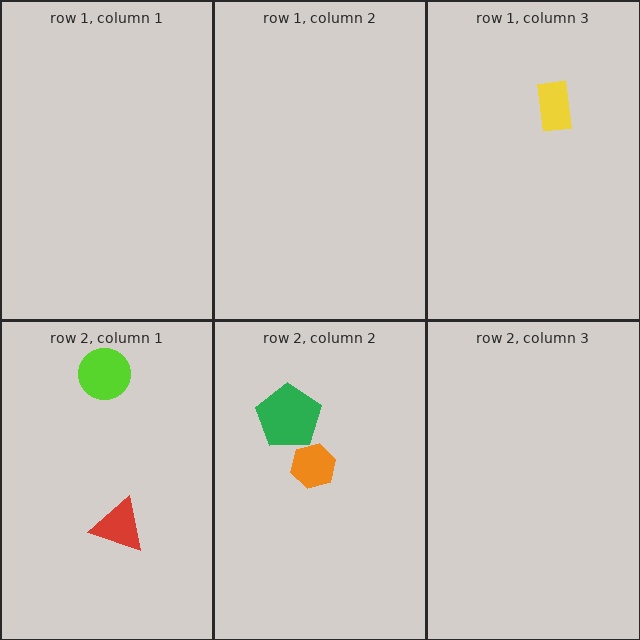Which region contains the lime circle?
The row 2, column 1 region.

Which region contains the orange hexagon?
The row 2, column 2 region.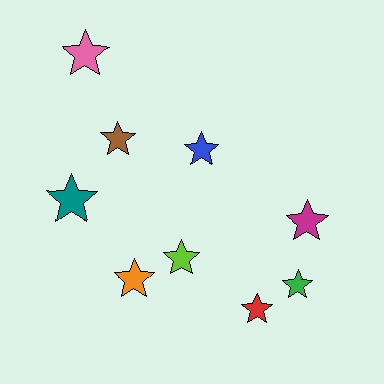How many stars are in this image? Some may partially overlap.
There are 9 stars.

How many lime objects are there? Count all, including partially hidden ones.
There is 1 lime object.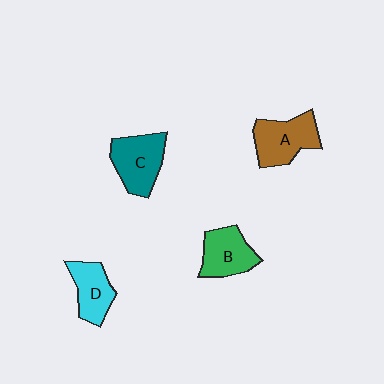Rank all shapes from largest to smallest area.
From largest to smallest: A (brown), C (teal), B (green), D (cyan).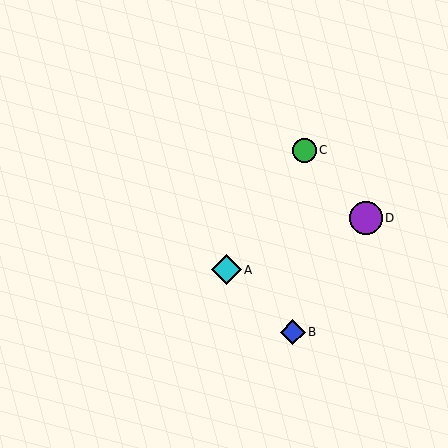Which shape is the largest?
The purple circle (labeled D) is the largest.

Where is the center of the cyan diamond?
The center of the cyan diamond is at (226, 270).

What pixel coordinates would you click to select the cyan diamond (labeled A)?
Click at (226, 270) to select the cyan diamond A.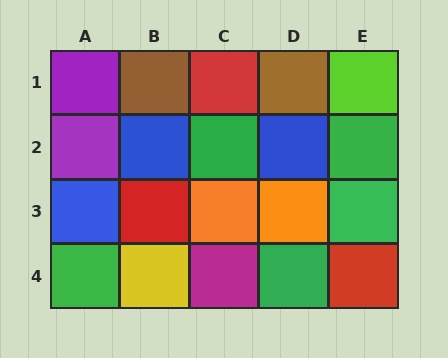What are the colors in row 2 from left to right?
Purple, blue, green, blue, green.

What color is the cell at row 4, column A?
Green.